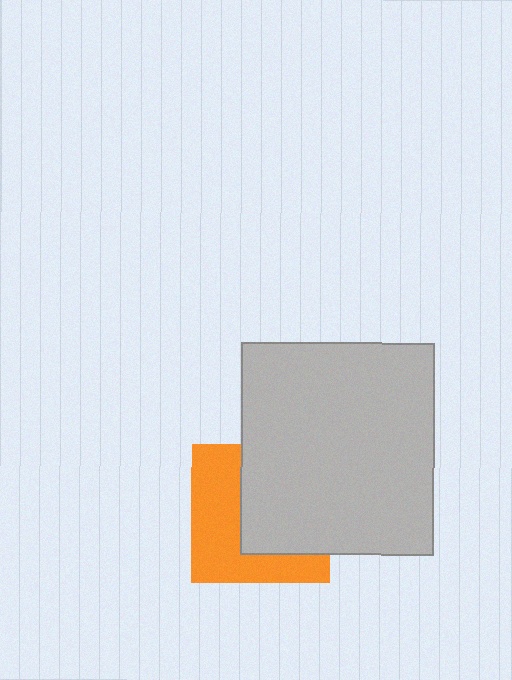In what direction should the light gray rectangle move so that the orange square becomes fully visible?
The light gray rectangle should move right. That is the shortest direction to clear the overlap and leave the orange square fully visible.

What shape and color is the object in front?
The object in front is a light gray rectangle.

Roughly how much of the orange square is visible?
About half of it is visible (roughly 49%).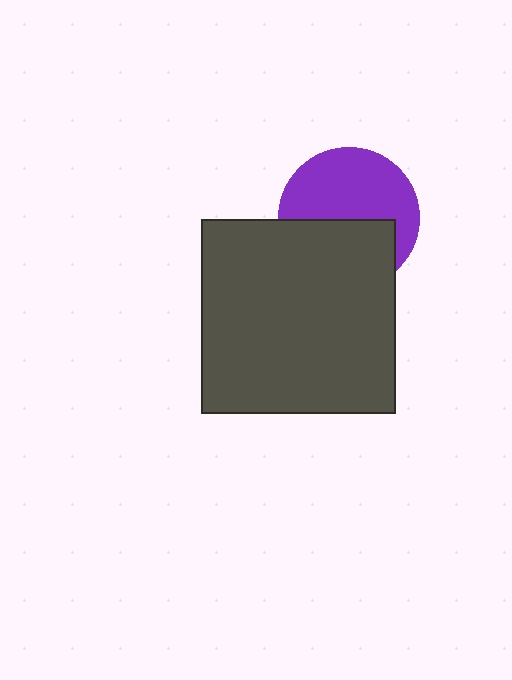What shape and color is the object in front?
The object in front is a dark gray square.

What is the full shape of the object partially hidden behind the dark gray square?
The partially hidden object is a purple circle.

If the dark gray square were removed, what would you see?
You would see the complete purple circle.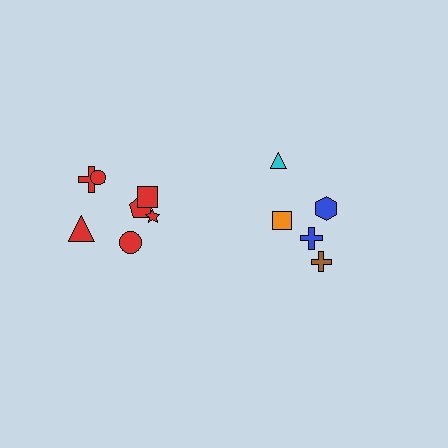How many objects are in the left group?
There are 7 objects.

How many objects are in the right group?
There are 5 objects.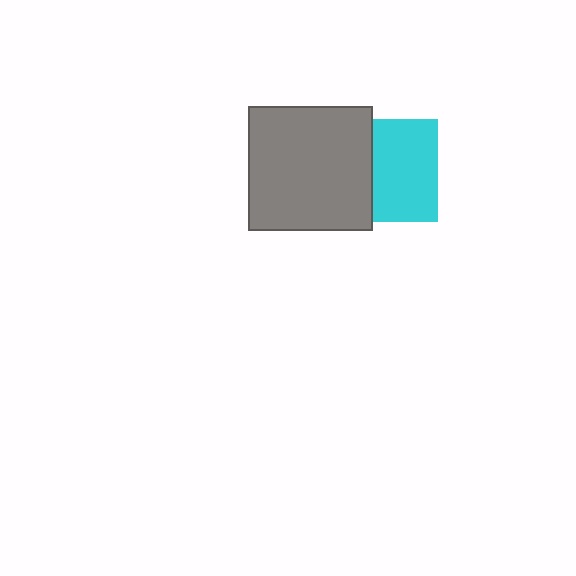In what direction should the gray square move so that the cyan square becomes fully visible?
The gray square should move left. That is the shortest direction to clear the overlap and leave the cyan square fully visible.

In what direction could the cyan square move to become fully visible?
The cyan square could move right. That would shift it out from behind the gray square entirely.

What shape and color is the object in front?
The object in front is a gray square.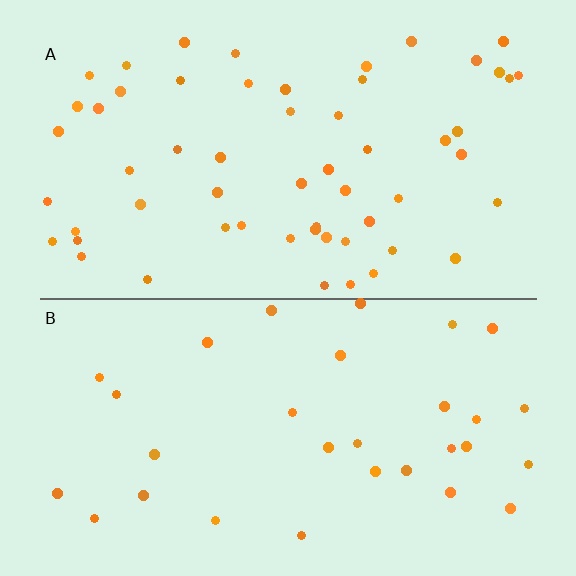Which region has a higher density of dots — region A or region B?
A (the top).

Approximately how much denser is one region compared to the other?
Approximately 1.8× — region A over region B.